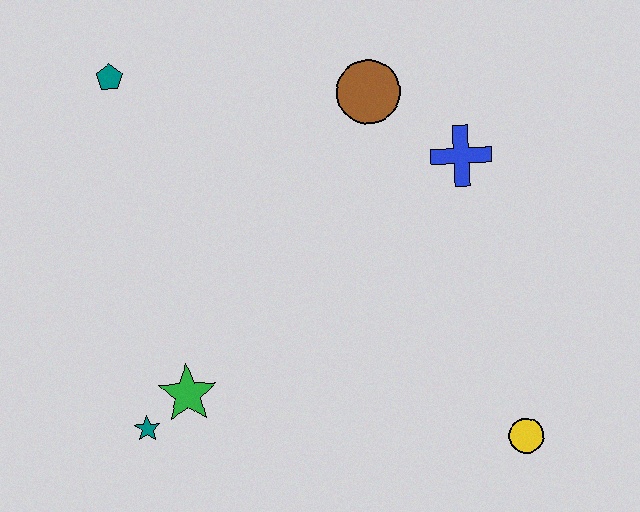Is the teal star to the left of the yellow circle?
Yes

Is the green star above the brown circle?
No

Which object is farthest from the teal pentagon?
The yellow circle is farthest from the teal pentagon.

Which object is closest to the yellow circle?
The blue cross is closest to the yellow circle.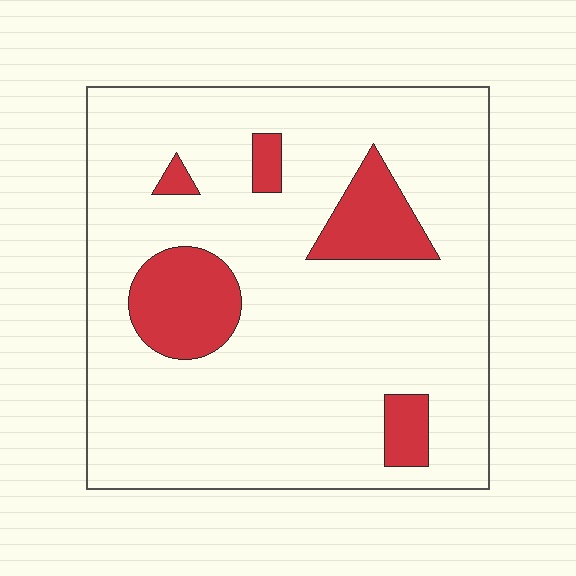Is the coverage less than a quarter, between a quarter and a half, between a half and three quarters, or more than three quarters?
Less than a quarter.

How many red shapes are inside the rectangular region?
5.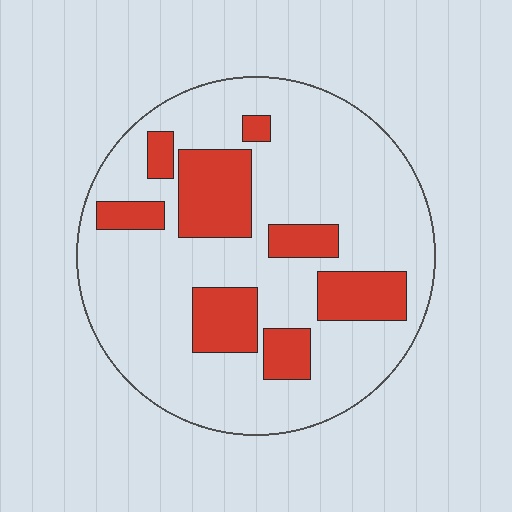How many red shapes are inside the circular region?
8.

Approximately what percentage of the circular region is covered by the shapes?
Approximately 25%.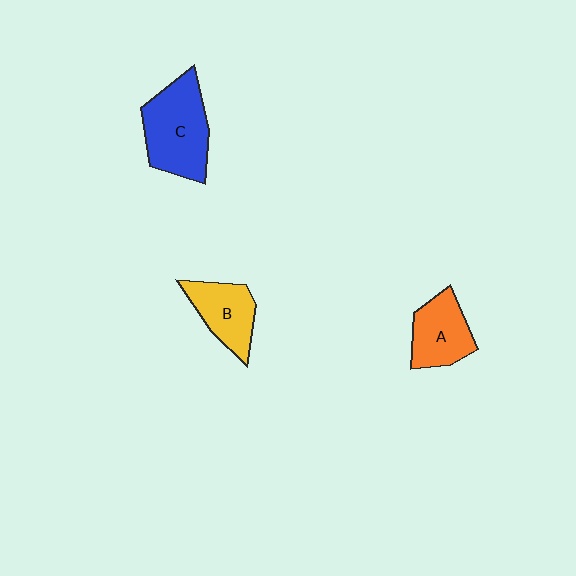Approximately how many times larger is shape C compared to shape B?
Approximately 1.5 times.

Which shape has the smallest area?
Shape B (yellow).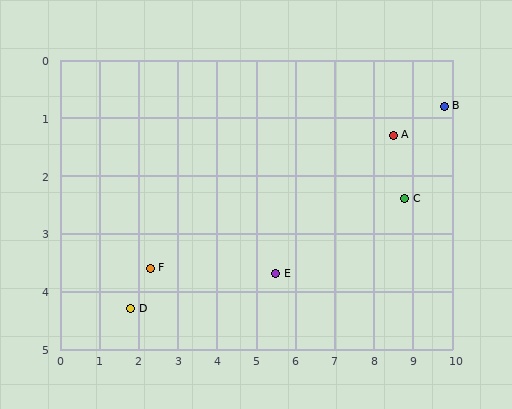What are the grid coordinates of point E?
Point E is at approximately (5.5, 3.7).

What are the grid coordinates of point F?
Point F is at approximately (2.3, 3.6).